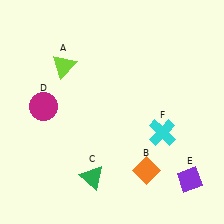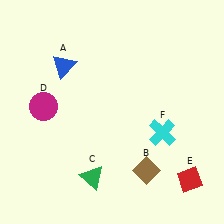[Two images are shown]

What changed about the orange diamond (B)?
In Image 1, B is orange. In Image 2, it changed to brown.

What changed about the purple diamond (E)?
In Image 1, E is purple. In Image 2, it changed to red.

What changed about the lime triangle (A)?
In Image 1, A is lime. In Image 2, it changed to blue.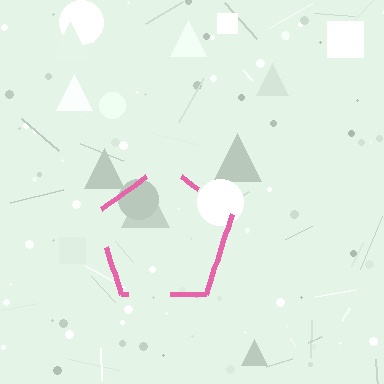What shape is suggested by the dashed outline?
The dashed outline suggests a pentagon.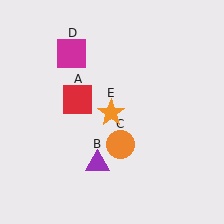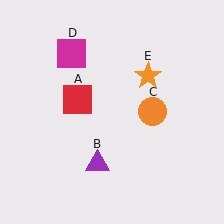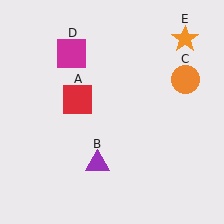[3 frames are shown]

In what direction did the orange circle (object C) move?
The orange circle (object C) moved up and to the right.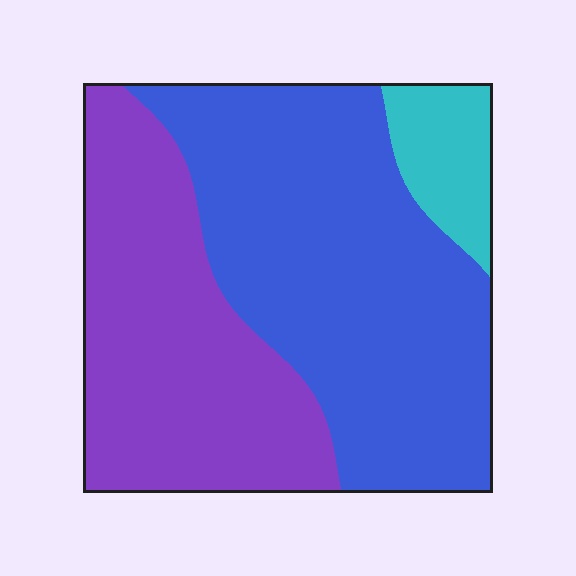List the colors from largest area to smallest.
From largest to smallest: blue, purple, cyan.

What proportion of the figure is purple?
Purple covers roughly 40% of the figure.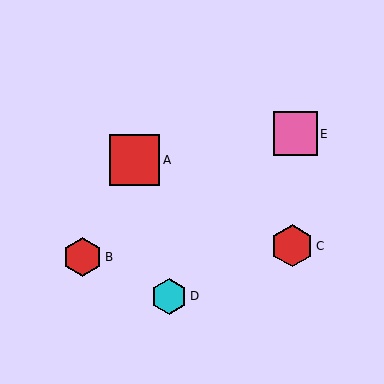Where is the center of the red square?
The center of the red square is at (134, 160).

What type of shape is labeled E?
Shape E is a pink square.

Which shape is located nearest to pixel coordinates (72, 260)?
The red hexagon (labeled B) at (82, 257) is nearest to that location.